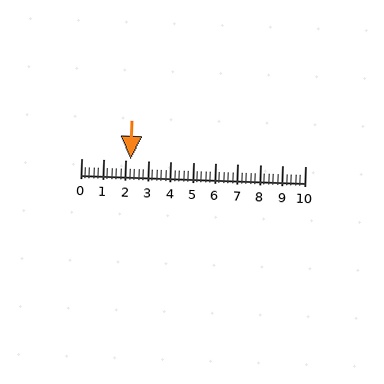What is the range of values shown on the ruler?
The ruler shows values from 0 to 10.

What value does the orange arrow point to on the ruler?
The orange arrow points to approximately 2.2.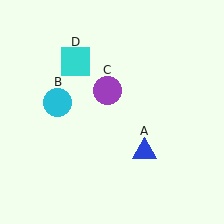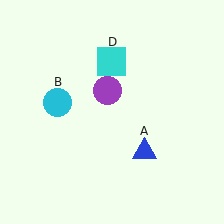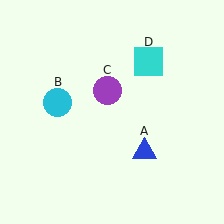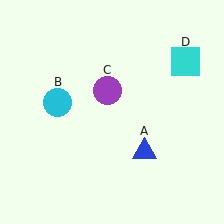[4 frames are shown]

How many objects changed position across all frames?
1 object changed position: cyan square (object D).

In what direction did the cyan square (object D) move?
The cyan square (object D) moved right.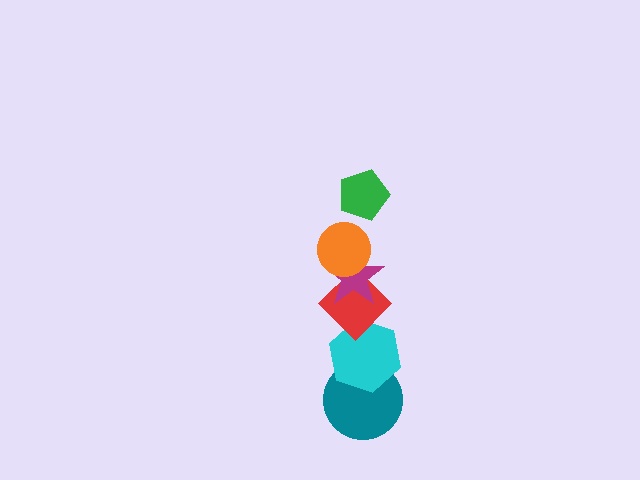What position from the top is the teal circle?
The teal circle is 6th from the top.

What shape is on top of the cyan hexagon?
The red diamond is on top of the cyan hexagon.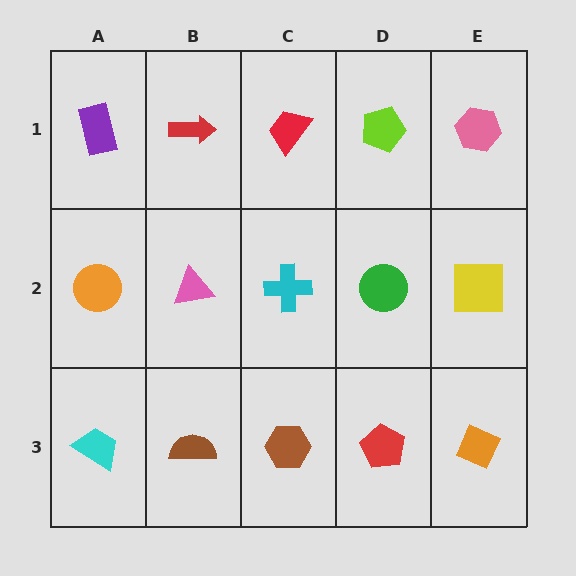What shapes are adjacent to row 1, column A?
An orange circle (row 2, column A), a red arrow (row 1, column B).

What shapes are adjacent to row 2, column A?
A purple rectangle (row 1, column A), a cyan trapezoid (row 3, column A), a pink triangle (row 2, column B).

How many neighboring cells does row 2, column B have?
4.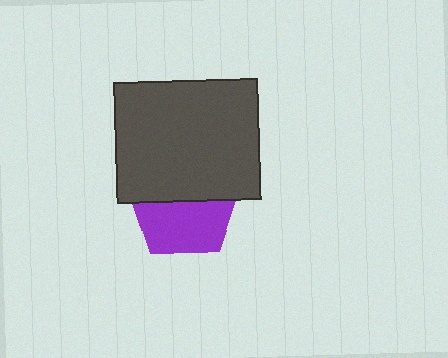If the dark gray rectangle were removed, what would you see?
You would see the complete purple pentagon.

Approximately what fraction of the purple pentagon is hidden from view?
Roughly 49% of the purple pentagon is hidden behind the dark gray rectangle.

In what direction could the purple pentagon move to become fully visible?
The purple pentagon could move down. That would shift it out from behind the dark gray rectangle entirely.